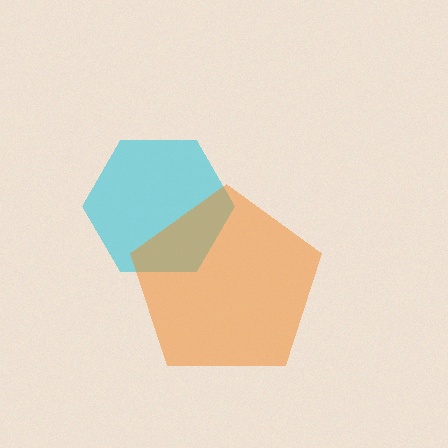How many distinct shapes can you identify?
There are 2 distinct shapes: a cyan hexagon, an orange pentagon.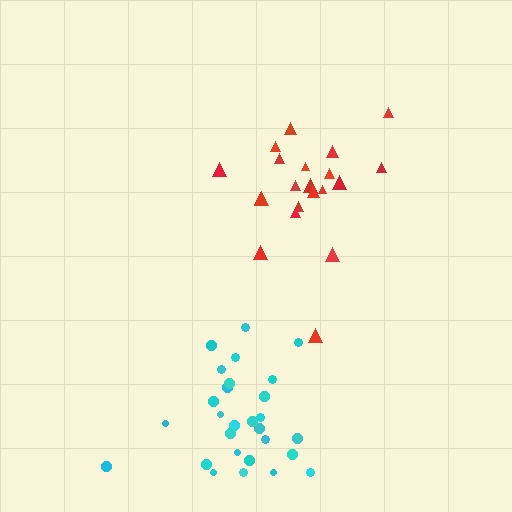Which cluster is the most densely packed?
Cyan.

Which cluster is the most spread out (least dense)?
Red.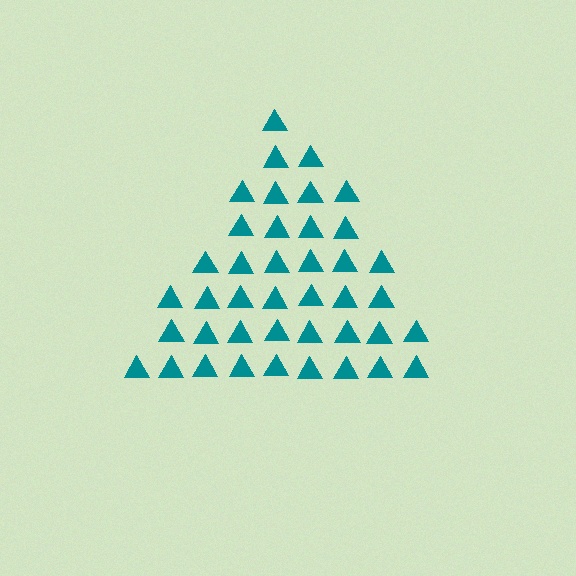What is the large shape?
The large shape is a triangle.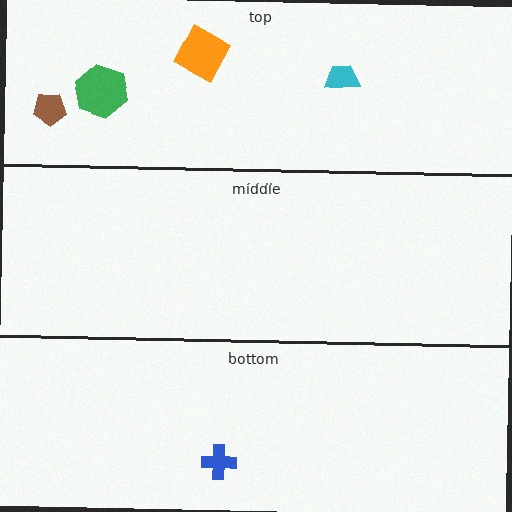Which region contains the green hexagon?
The top region.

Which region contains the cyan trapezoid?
The top region.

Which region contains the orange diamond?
The top region.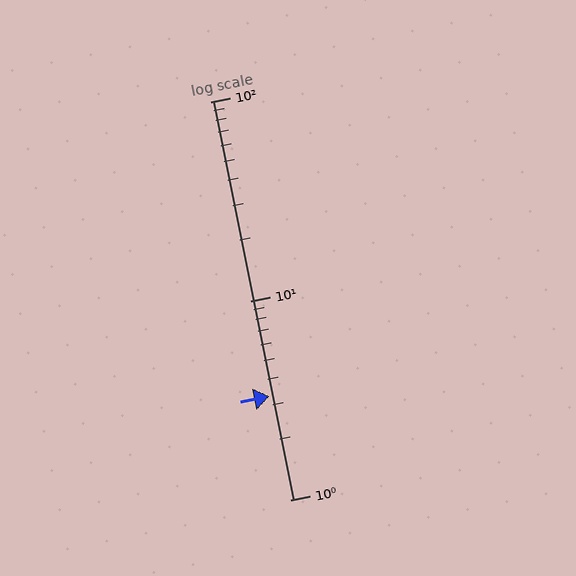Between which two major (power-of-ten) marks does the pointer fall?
The pointer is between 1 and 10.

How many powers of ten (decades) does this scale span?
The scale spans 2 decades, from 1 to 100.